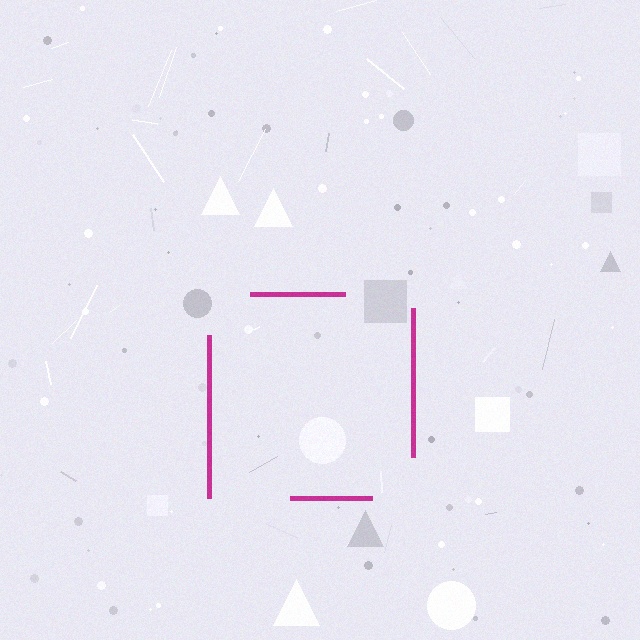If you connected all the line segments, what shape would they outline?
They would outline a square.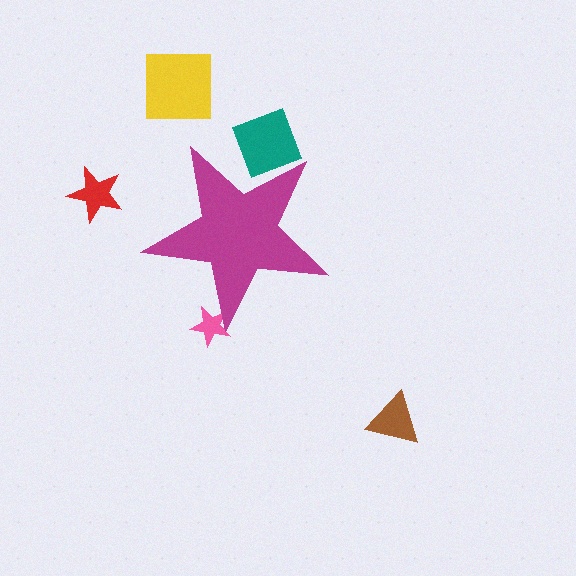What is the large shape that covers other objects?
A magenta star.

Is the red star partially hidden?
No, the red star is fully visible.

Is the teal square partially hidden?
Yes, the teal square is partially hidden behind the magenta star.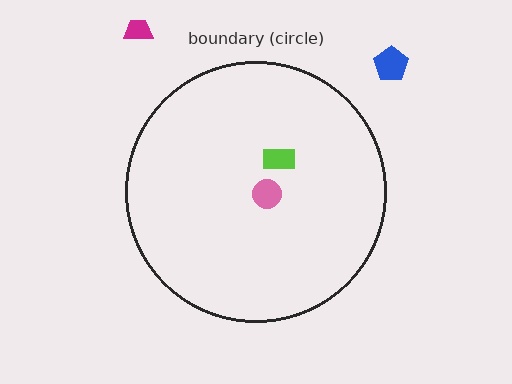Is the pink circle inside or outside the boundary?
Inside.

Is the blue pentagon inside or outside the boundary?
Outside.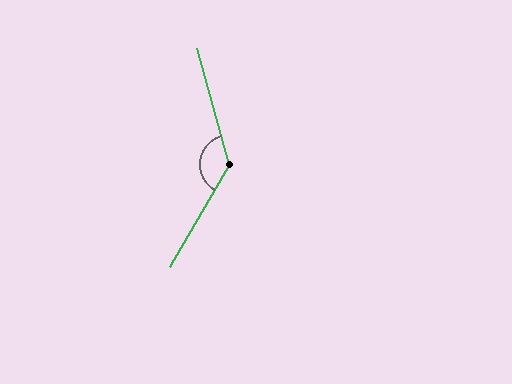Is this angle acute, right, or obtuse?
It is obtuse.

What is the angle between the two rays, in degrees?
Approximately 134 degrees.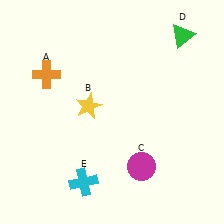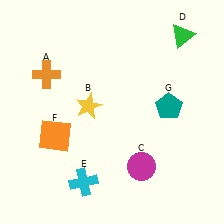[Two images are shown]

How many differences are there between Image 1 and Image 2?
There are 2 differences between the two images.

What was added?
An orange square (F), a teal pentagon (G) were added in Image 2.